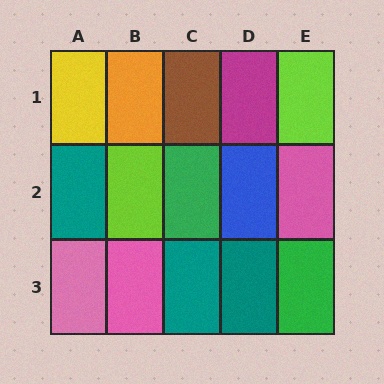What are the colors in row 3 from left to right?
Pink, pink, teal, teal, green.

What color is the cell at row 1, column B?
Orange.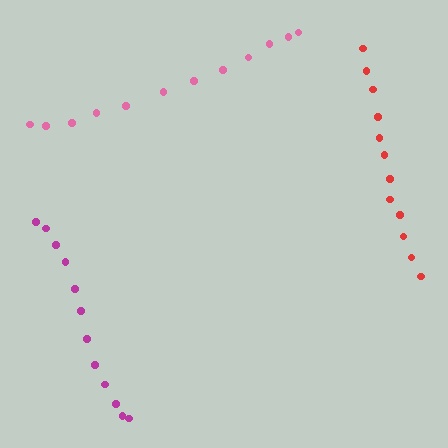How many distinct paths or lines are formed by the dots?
There are 3 distinct paths.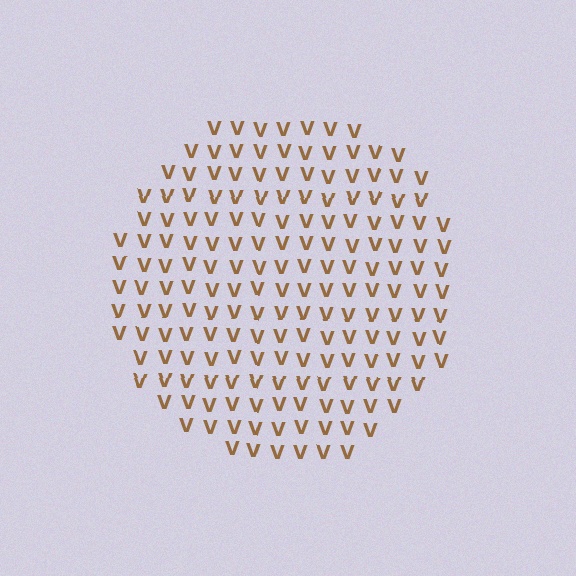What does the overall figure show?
The overall figure shows a circle.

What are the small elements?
The small elements are letter V's.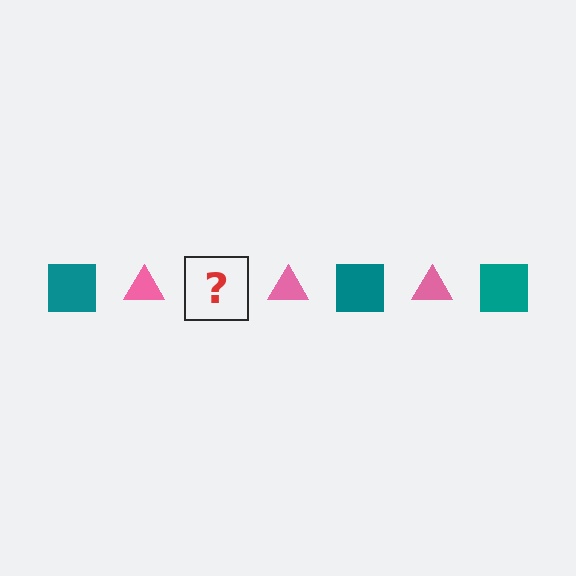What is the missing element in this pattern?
The missing element is a teal square.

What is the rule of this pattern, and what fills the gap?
The rule is that the pattern alternates between teal square and pink triangle. The gap should be filled with a teal square.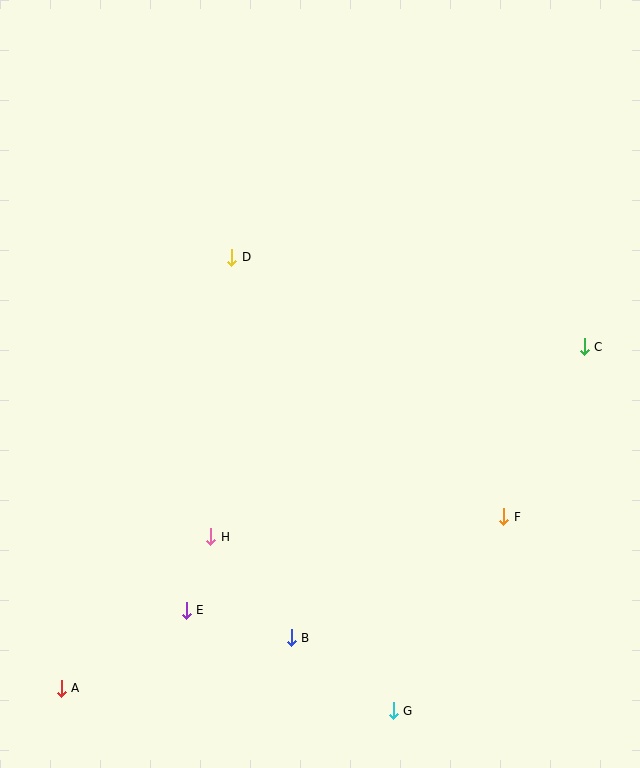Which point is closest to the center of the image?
Point D at (232, 257) is closest to the center.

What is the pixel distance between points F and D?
The distance between F and D is 376 pixels.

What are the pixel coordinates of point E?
Point E is at (186, 610).